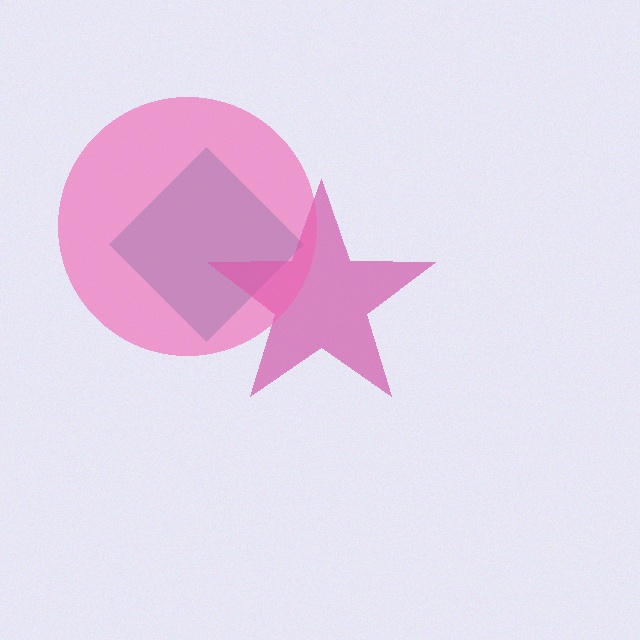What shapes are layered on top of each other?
The layered shapes are: a teal diamond, a magenta star, a pink circle.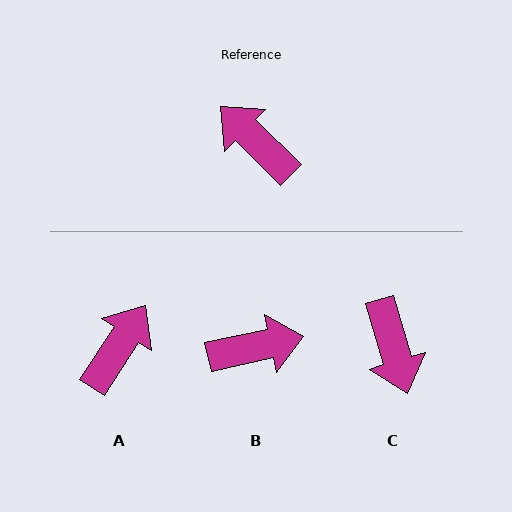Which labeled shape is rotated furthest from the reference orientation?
C, about 151 degrees away.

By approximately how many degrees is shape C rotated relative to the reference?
Approximately 151 degrees counter-clockwise.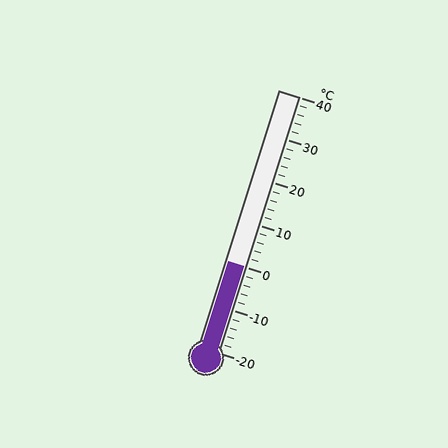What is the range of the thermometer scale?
The thermometer scale ranges from -20°C to 40°C.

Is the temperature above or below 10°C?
The temperature is below 10°C.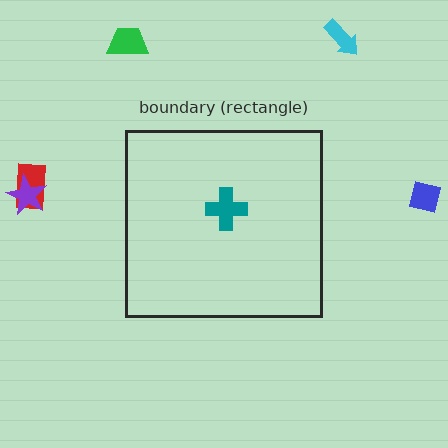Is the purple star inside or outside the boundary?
Outside.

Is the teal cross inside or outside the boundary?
Inside.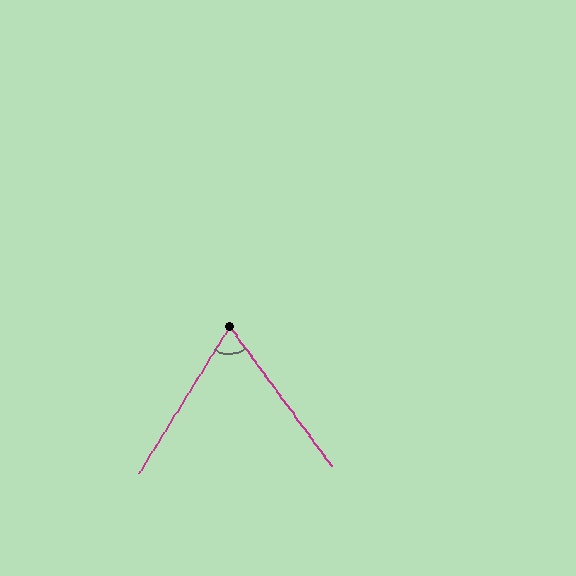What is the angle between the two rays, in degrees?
Approximately 68 degrees.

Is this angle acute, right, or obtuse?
It is acute.